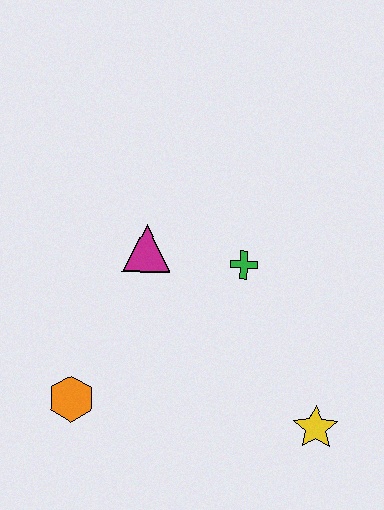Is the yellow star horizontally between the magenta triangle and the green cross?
No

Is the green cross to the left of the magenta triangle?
No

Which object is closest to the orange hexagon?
The magenta triangle is closest to the orange hexagon.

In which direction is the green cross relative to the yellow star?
The green cross is above the yellow star.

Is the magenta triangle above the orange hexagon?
Yes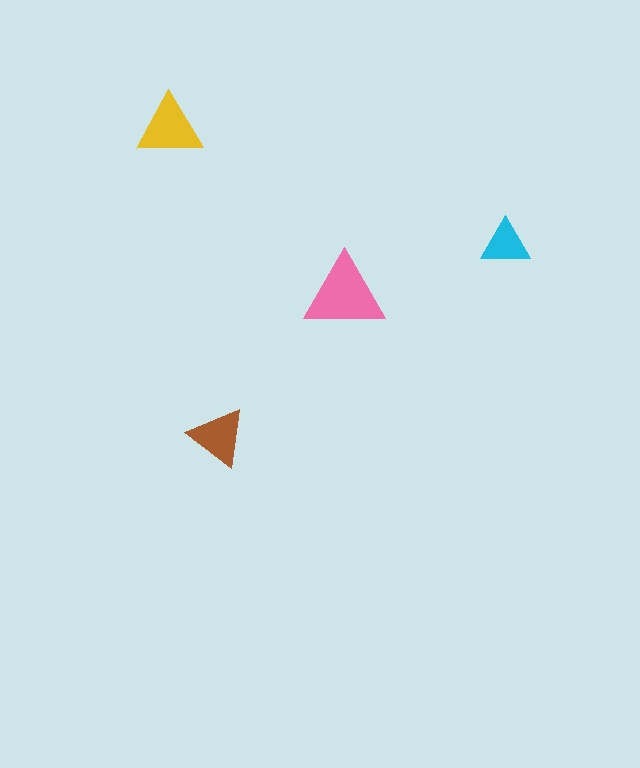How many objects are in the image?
There are 4 objects in the image.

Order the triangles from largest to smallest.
the pink one, the yellow one, the brown one, the cyan one.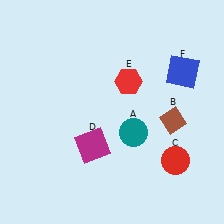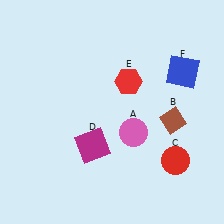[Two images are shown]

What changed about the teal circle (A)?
In Image 1, A is teal. In Image 2, it changed to pink.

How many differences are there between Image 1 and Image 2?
There is 1 difference between the two images.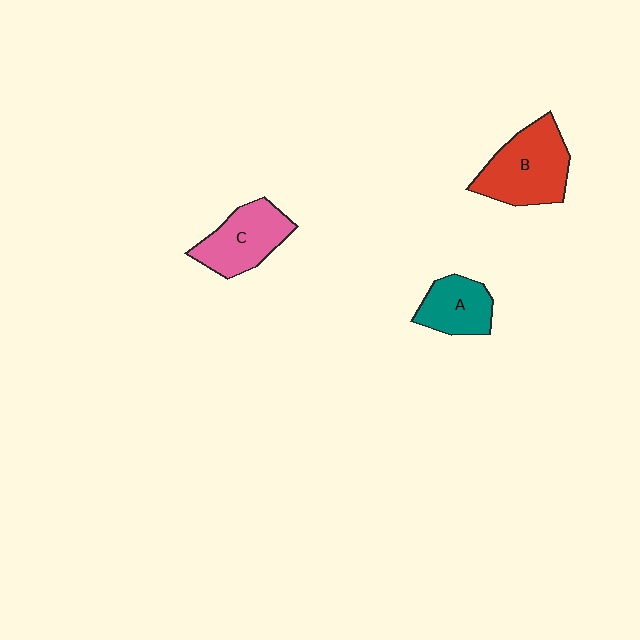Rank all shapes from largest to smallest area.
From largest to smallest: B (red), C (pink), A (teal).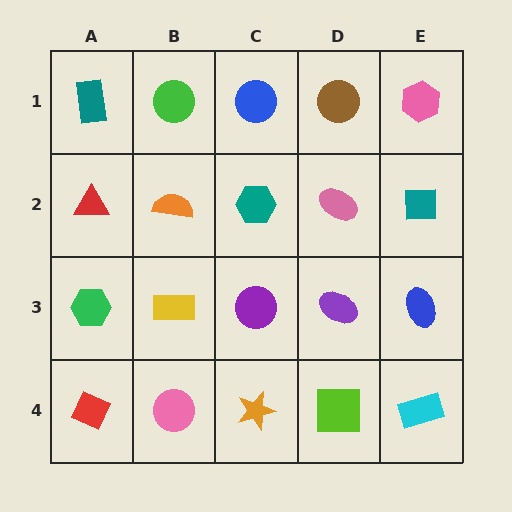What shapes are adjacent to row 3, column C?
A teal hexagon (row 2, column C), an orange star (row 4, column C), a yellow rectangle (row 3, column B), a purple ellipse (row 3, column D).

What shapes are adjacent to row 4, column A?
A green hexagon (row 3, column A), a pink circle (row 4, column B).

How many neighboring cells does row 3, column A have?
3.